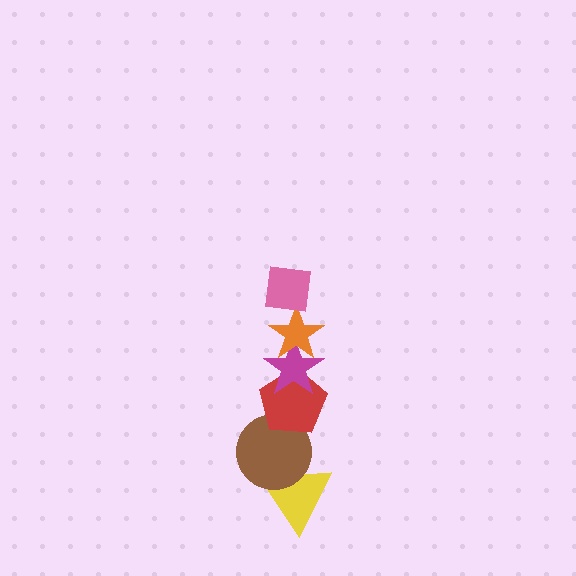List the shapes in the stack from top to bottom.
From top to bottom: the pink square, the orange star, the magenta star, the red pentagon, the brown circle, the yellow triangle.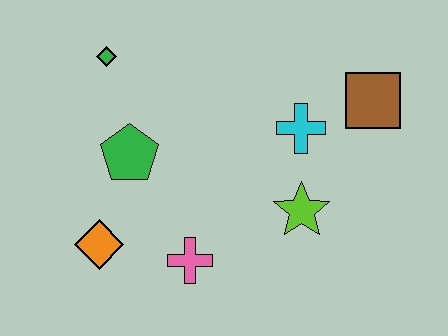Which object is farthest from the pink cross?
The brown square is farthest from the pink cross.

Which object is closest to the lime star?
The cyan cross is closest to the lime star.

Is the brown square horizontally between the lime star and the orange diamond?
No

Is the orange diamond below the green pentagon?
Yes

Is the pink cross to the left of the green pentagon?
No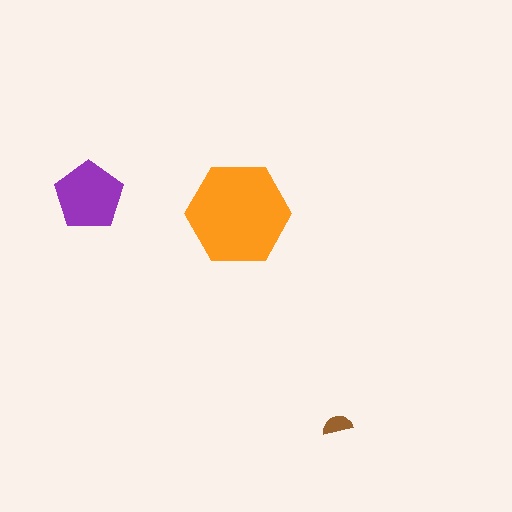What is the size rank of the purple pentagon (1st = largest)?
2nd.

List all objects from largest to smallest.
The orange hexagon, the purple pentagon, the brown semicircle.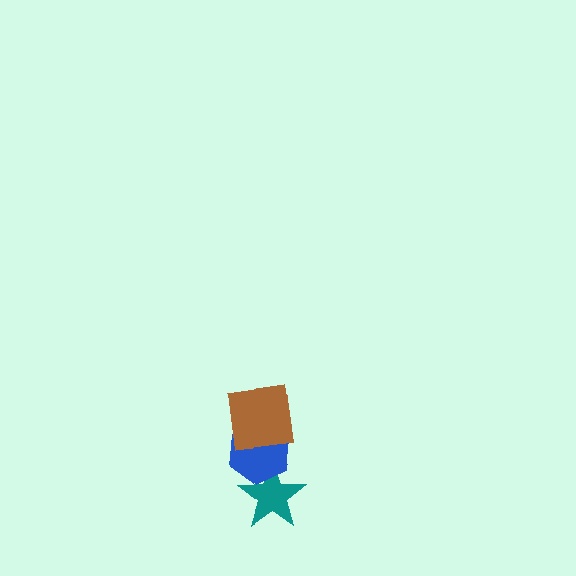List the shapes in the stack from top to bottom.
From top to bottom: the brown square, the blue hexagon, the teal star.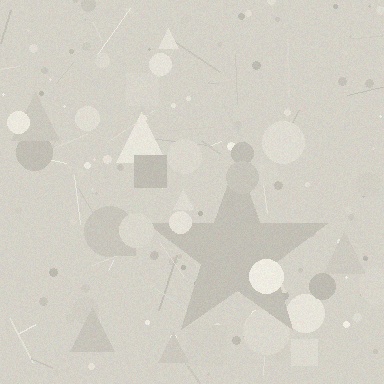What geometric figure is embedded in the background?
A star is embedded in the background.